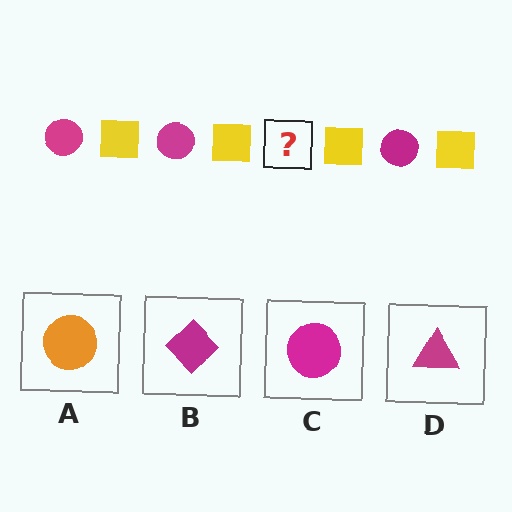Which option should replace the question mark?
Option C.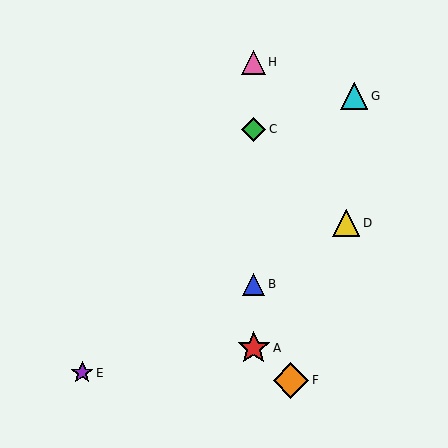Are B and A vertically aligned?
Yes, both are at x≈254.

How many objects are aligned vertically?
4 objects (A, B, C, H) are aligned vertically.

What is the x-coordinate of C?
Object C is at x≈254.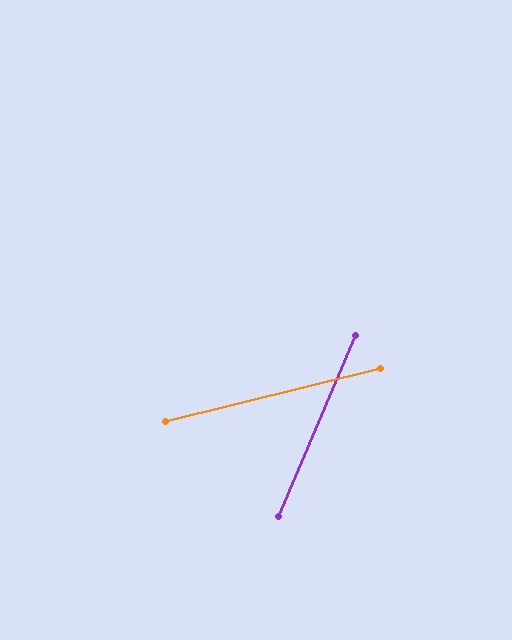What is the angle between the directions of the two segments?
Approximately 53 degrees.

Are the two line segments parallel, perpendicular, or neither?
Neither parallel nor perpendicular — they differ by about 53°.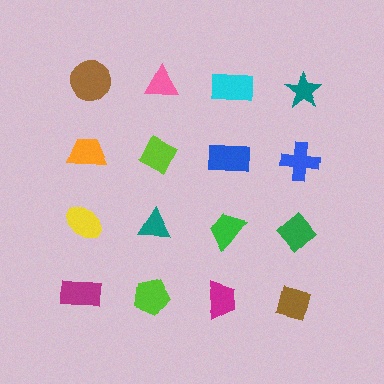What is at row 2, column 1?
An orange trapezoid.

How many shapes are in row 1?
4 shapes.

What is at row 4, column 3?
A magenta trapezoid.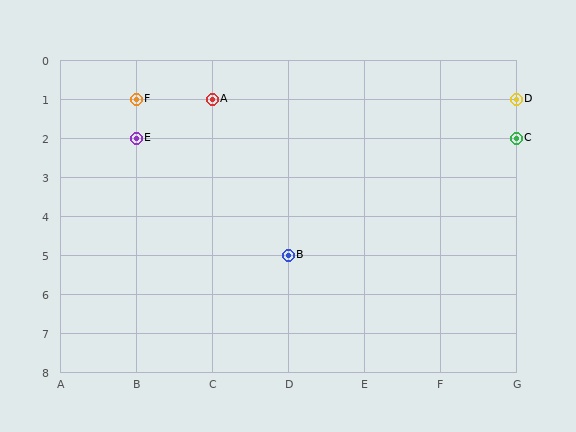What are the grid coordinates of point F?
Point F is at grid coordinates (B, 1).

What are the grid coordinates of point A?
Point A is at grid coordinates (C, 1).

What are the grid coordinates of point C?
Point C is at grid coordinates (G, 2).